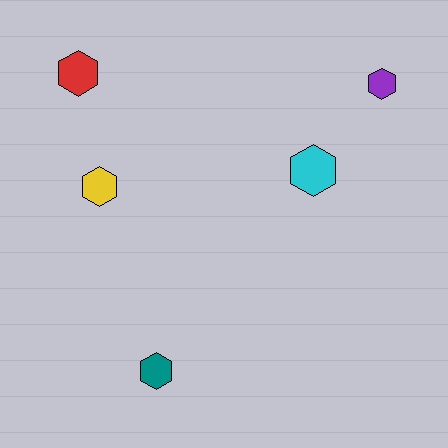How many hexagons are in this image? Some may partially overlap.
There are 5 hexagons.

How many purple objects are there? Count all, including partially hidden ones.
There is 1 purple object.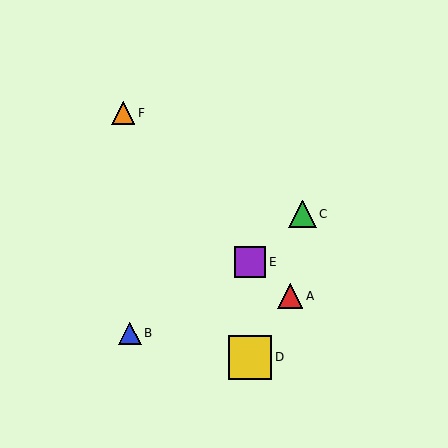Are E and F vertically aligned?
No, E is at x≈250 and F is at x≈123.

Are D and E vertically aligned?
Yes, both are at x≈250.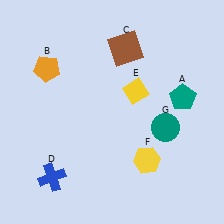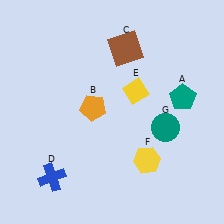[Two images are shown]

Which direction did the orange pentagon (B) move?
The orange pentagon (B) moved right.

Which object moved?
The orange pentagon (B) moved right.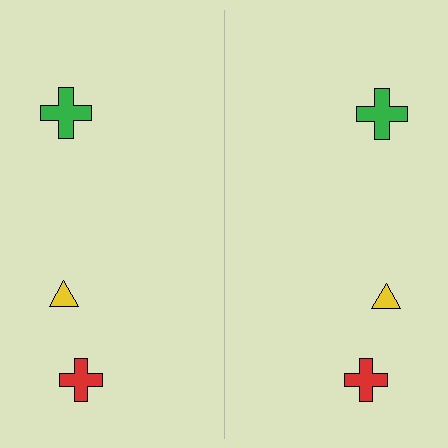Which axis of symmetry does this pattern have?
The pattern has a vertical axis of symmetry running through the center of the image.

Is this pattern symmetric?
Yes, this pattern has bilateral (reflection) symmetry.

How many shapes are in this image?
There are 6 shapes in this image.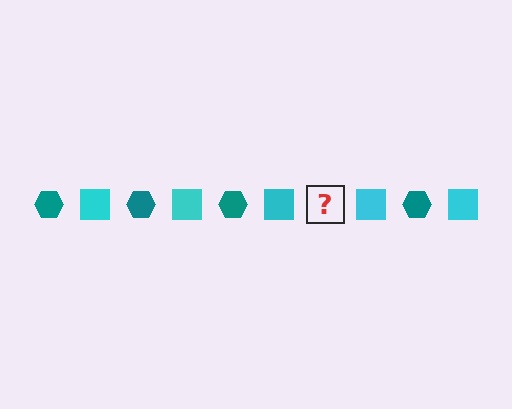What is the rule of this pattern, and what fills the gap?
The rule is that the pattern alternates between teal hexagon and cyan square. The gap should be filled with a teal hexagon.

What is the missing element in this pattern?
The missing element is a teal hexagon.